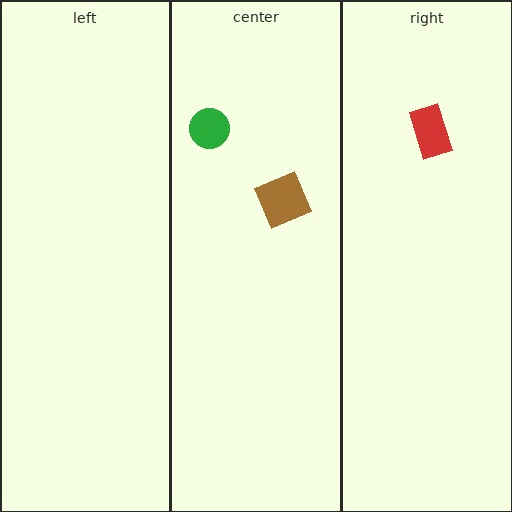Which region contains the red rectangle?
The right region.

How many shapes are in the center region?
2.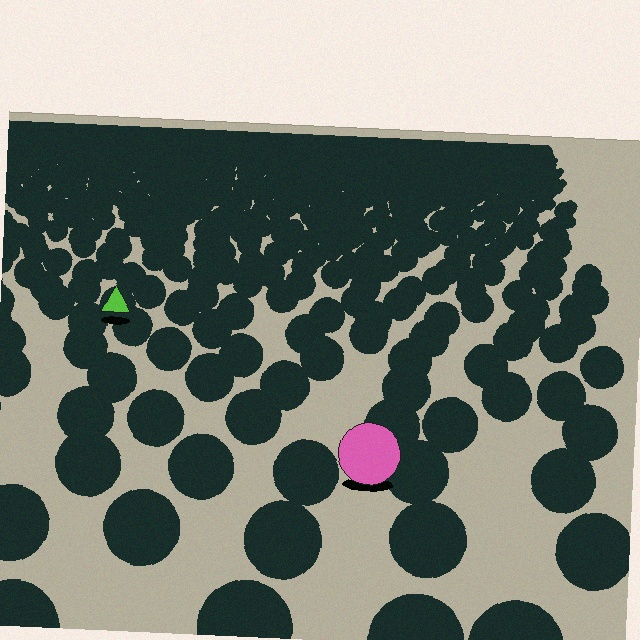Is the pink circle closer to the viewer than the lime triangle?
Yes. The pink circle is closer — you can tell from the texture gradient: the ground texture is coarser near it.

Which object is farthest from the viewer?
The lime triangle is farthest from the viewer. It appears smaller and the ground texture around it is denser.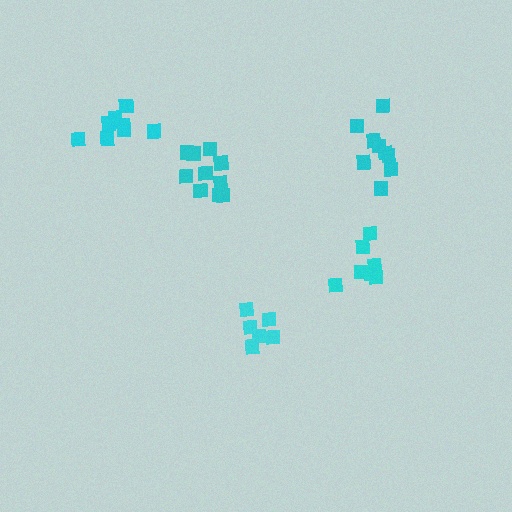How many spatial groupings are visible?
There are 5 spatial groupings.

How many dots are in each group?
Group 1: 10 dots, Group 2: 9 dots, Group 3: 7 dots, Group 4: 9 dots, Group 5: 6 dots (41 total).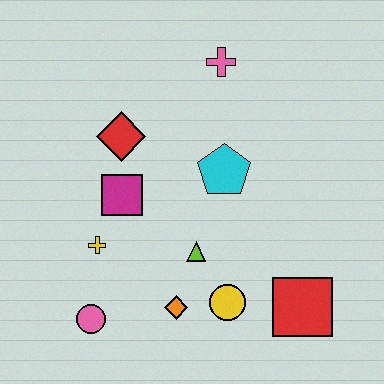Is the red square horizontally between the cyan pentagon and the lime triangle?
No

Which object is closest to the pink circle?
The yellow cross is closest to the pink circle.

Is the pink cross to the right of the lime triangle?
Yes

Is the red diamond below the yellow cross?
No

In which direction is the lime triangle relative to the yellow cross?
The lime triangle is to the right of the yellow cross.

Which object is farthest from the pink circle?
The pink cross is farthest from the pink circle.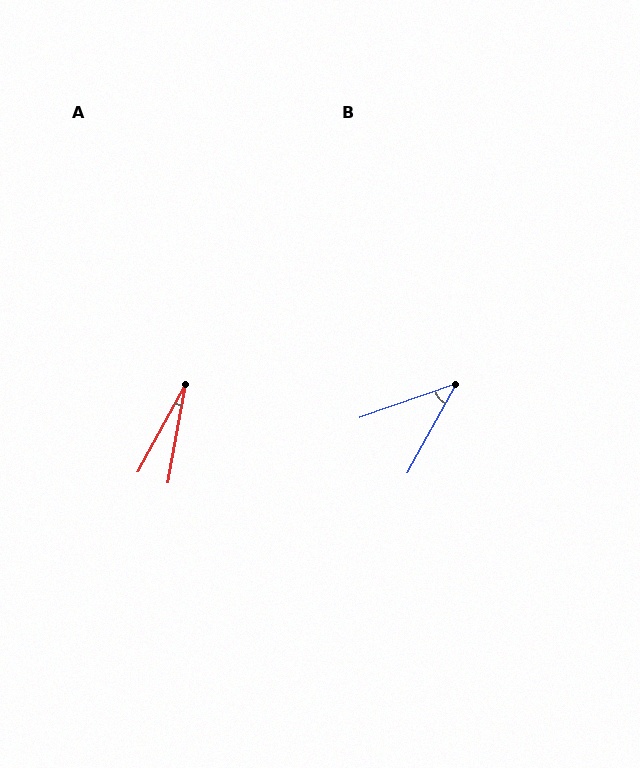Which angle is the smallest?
A, at approximately 18 degrees.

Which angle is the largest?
B, at approximately 42 degrees.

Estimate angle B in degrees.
Approximately 42 degrees.